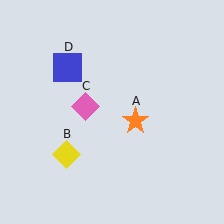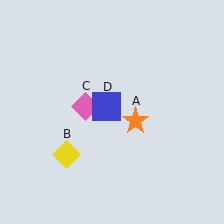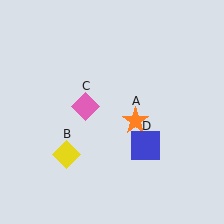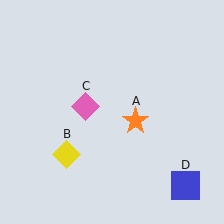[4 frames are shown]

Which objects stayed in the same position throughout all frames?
Orange star (object A) and yellow diamond (object B) and pink diamond (object C) remained stationary.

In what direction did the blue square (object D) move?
The blue square (object D) moved down and to the right.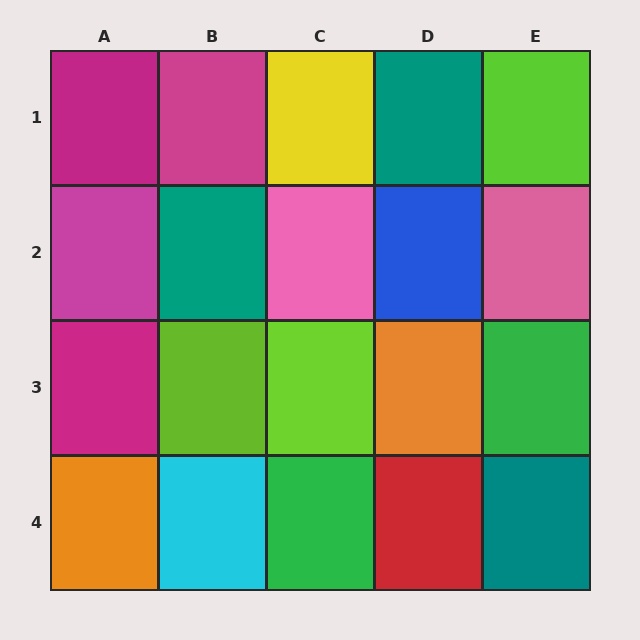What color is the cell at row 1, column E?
Lime.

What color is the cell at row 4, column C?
Green.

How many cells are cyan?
1 cell is cyan.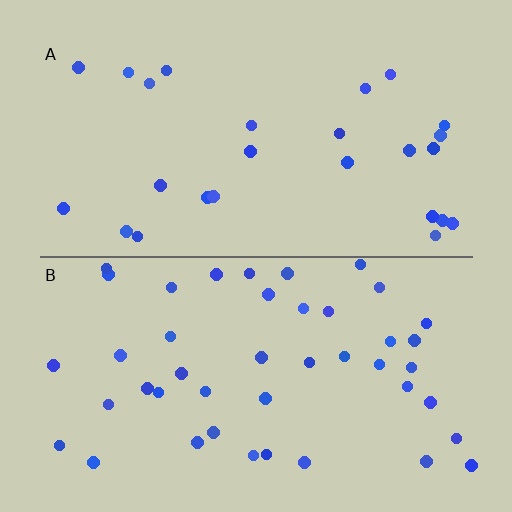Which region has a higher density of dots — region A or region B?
B (the bottom).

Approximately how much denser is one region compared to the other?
Approximately 1.7× — region B over region A.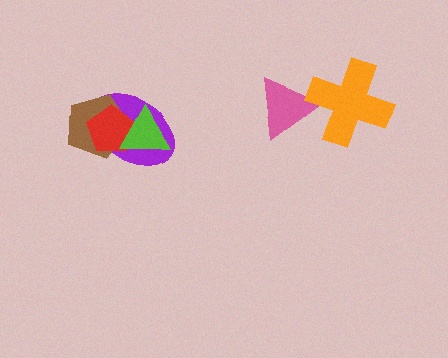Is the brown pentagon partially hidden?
Yes, it is partially covered by another shape.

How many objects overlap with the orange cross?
1 object overlaps with the orange cross.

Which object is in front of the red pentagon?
The lime triangle is in front of the red pentagon.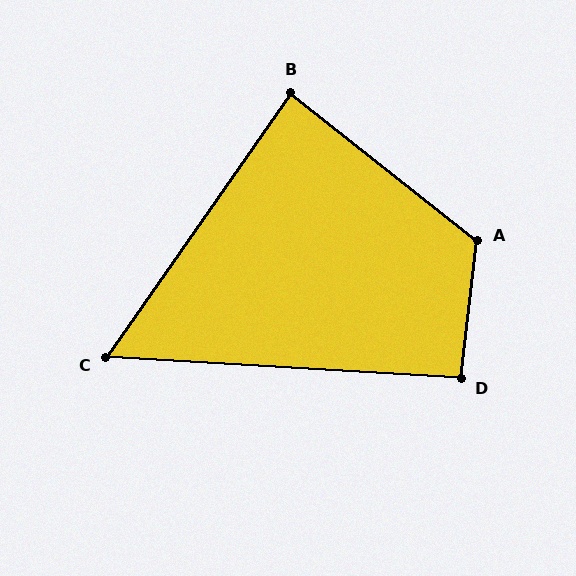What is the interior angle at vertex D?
Approximately 93 degrees (approximately right).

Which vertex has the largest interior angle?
A, at approximately 122 degrees.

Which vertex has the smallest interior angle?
C, at approximately 58 degrees.